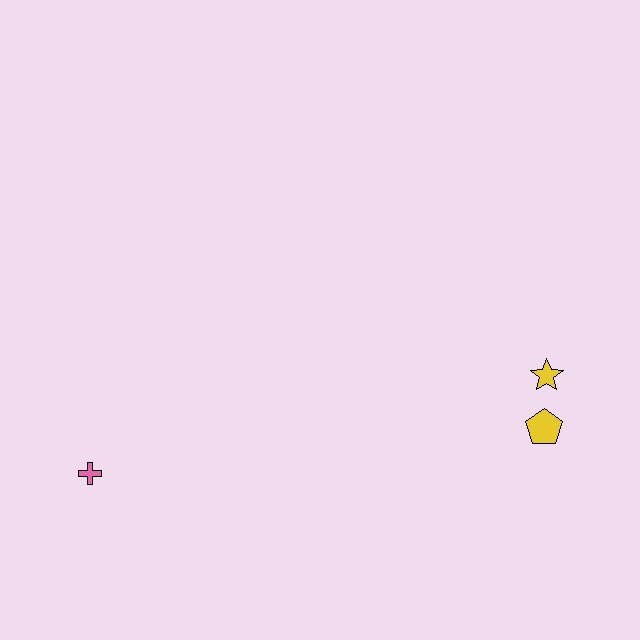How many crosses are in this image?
There is 1 cross.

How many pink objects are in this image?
There is 1 pink object.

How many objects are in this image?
There are 3 objects.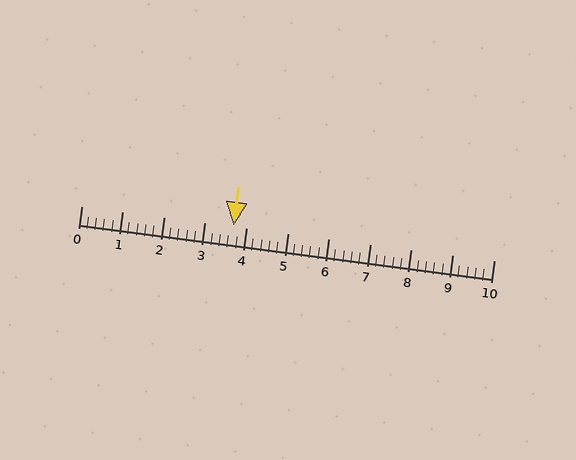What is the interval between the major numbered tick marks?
The major tick marks are spaced 1 units apart.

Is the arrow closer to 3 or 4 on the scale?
The arrow is closer to 4.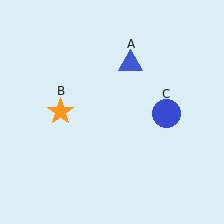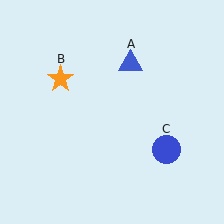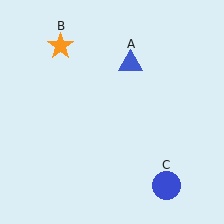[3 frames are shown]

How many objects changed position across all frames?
2 objects changed position: orange star (object B), blue circle (object C).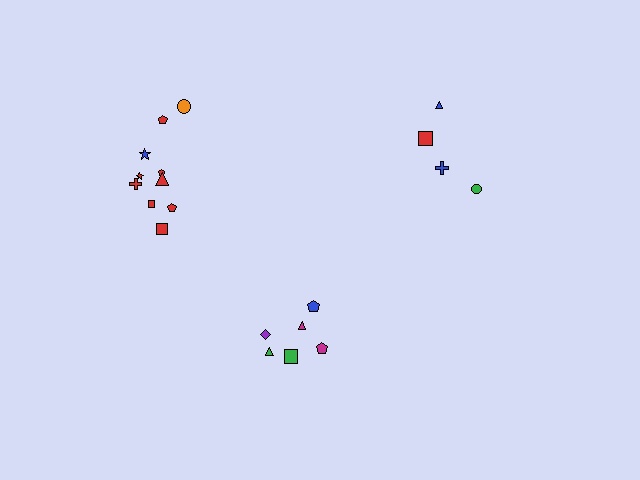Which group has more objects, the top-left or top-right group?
The top-left group.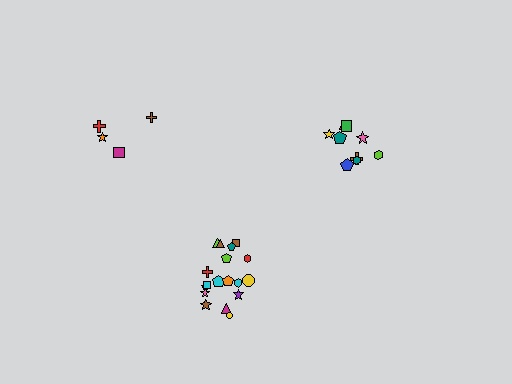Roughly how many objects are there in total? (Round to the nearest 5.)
Roughly 30 objects in total.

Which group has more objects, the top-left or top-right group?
The top-right group.